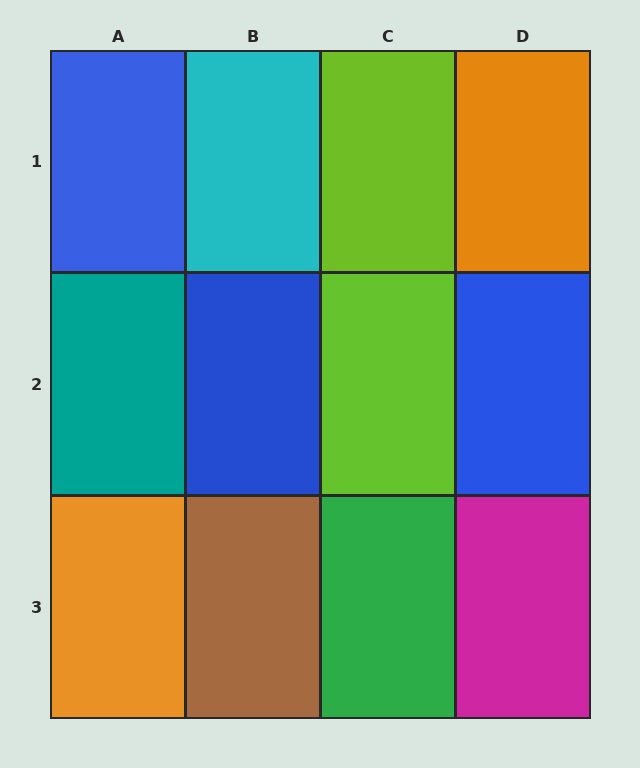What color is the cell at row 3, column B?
Brown.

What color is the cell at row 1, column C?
Lime.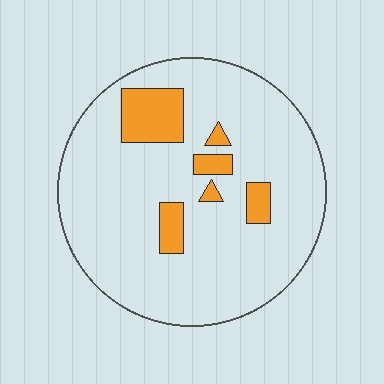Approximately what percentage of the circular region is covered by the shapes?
Approximately 15%.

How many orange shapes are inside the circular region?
6.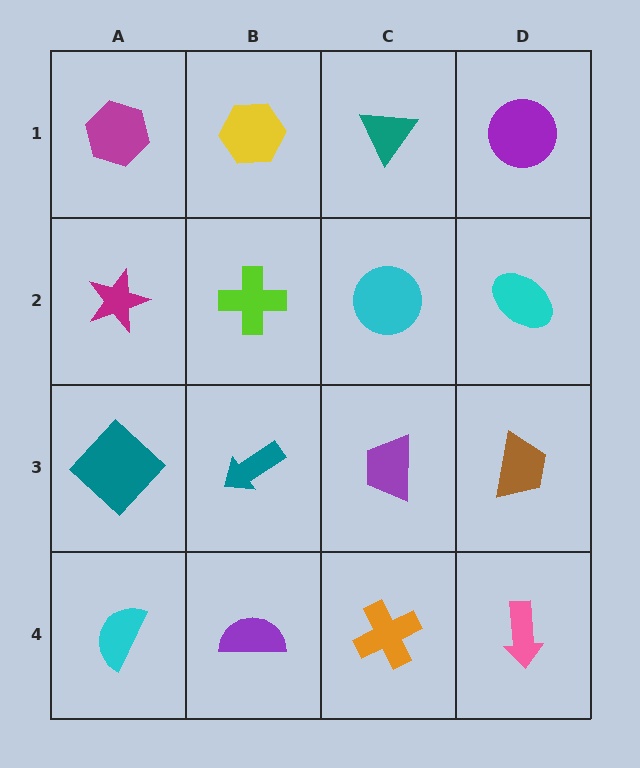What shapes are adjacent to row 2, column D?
A purple circle (row 1, column D), a brown trapezoid (row 3, column D), a cyan circle (row 2, column C).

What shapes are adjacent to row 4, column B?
A teal arrow (row 3, column B), a cyan semicircle (row 4, column A), an orange cross (row 4, column C).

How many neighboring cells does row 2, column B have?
4.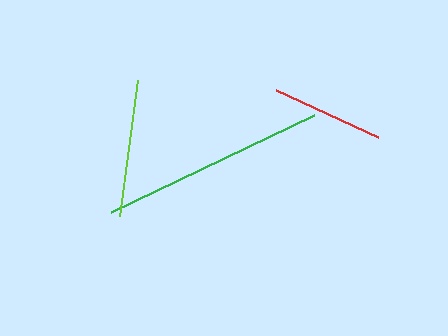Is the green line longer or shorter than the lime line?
The green line is longer than the lime line.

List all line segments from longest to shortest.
From longest to shortest: green, lime, red.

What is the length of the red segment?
The red segment is approximately 112 pixels long.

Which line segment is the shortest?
The red line is the shortest at approximately 112 pixels.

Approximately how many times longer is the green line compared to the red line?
The green line is approximately 2.0 times the length of the red line.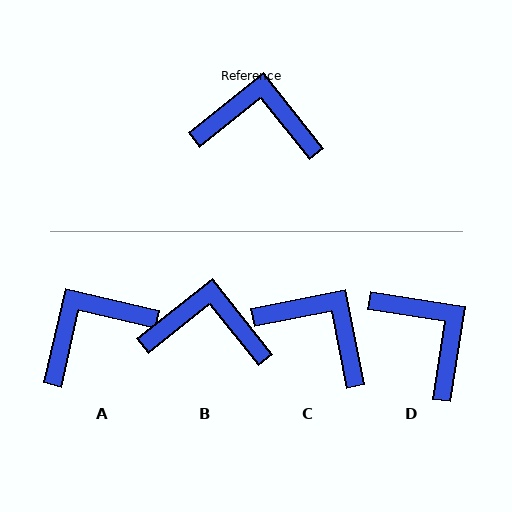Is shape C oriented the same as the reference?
No, it is off by about 27 degrees.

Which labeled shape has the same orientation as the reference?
B.